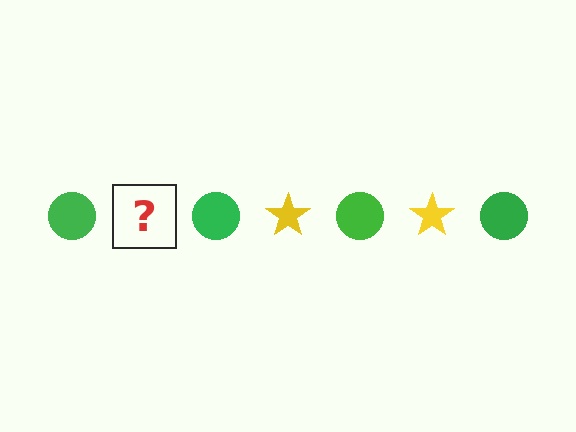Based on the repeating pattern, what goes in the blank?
The blank should be a yellow star.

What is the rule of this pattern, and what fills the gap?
The rule is that the pattern alternates between green circle and yellow star. The gap should be filled with a yellow star.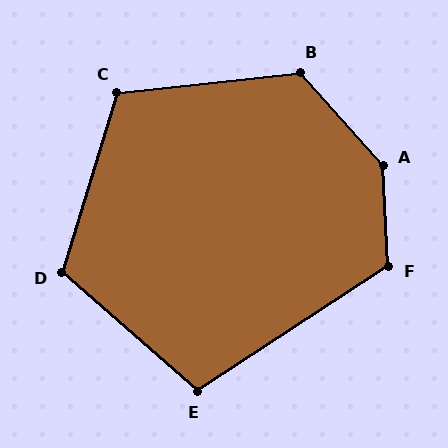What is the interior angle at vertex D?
Approximately 114 degrees (obtuse).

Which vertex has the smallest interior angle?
E, at approximately 105 degrees.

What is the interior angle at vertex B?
Approximately 126 degrees (obtuse).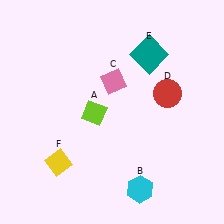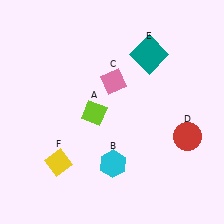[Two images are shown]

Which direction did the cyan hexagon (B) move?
The cyan hexagon (B) moved left.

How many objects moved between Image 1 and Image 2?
2 objects moved between the two images.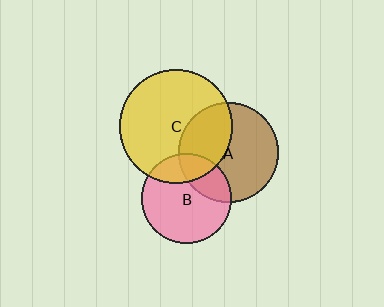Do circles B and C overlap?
Yes.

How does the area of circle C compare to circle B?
Approximately 1.6 times.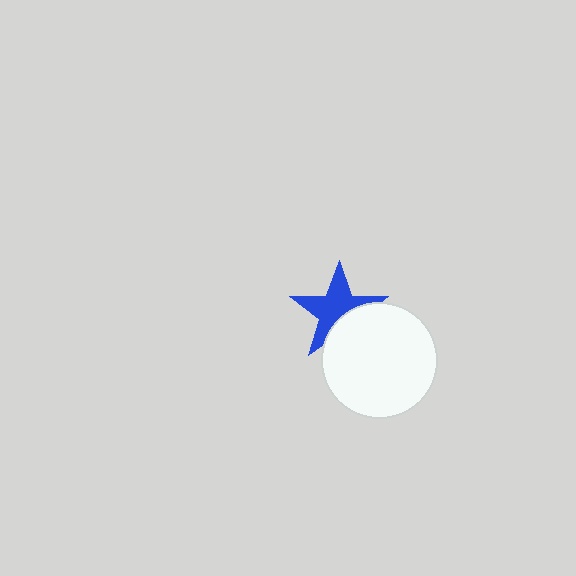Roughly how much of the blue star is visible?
Most of it is visible (roughly 67%).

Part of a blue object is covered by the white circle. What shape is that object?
It is a star.